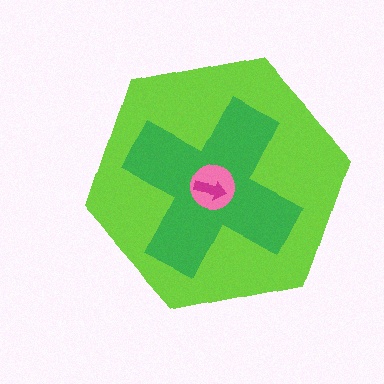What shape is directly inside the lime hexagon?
The green cross.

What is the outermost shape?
The lime hexagon.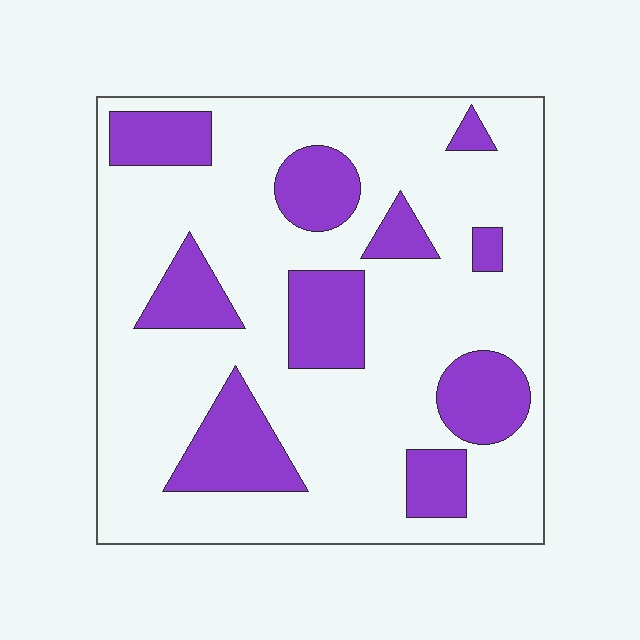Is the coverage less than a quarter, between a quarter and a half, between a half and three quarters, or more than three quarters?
Between a quarter and a half.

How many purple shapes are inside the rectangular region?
10.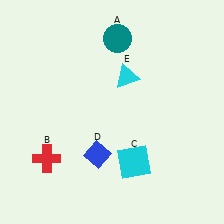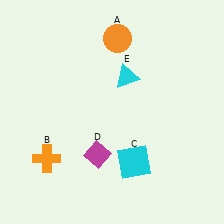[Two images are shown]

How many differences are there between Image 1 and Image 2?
There are 3 differences between the two images.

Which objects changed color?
A changed from teal to orange. B changed from red to orange. D changed from blue to magenta.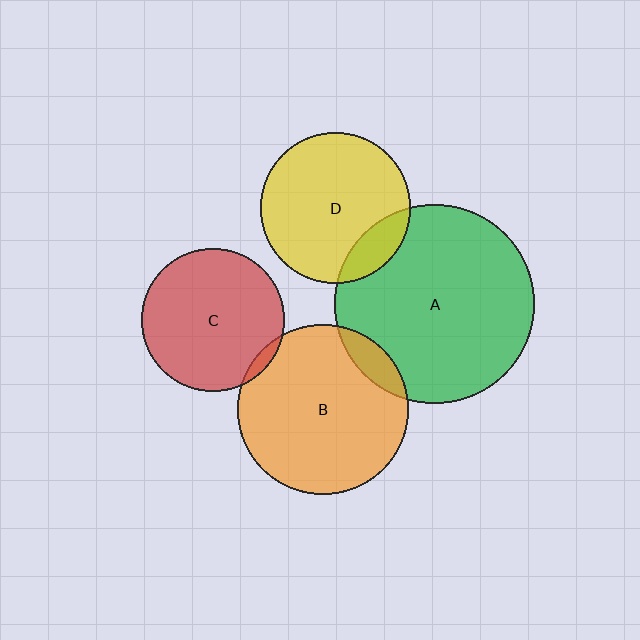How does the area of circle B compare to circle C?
Approximately 1.4 times.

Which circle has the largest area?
Circle A (green).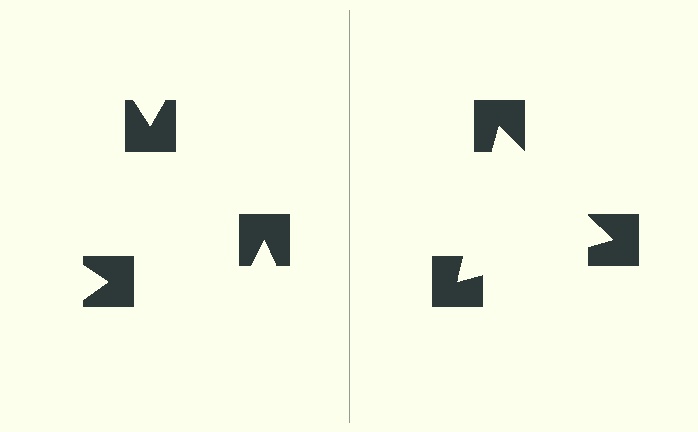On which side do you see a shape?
An illusory triangle appears on the right side. On the left side the wedge cuts are rotated, so no coherent shape forms.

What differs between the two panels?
The notched squares are positioned identically on both sides; only the wedge orientations differ. On the right they align to a triangle; on the left they are misaligned.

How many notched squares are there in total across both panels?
6 — 3 on each side.